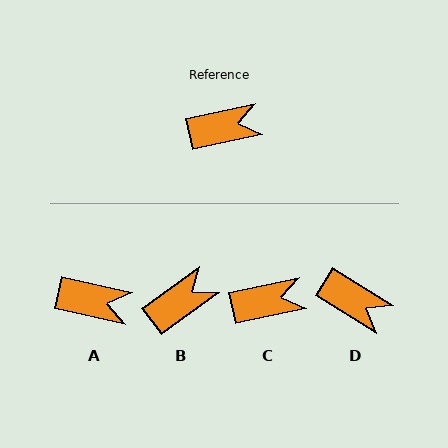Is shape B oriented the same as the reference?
No, it is off by about 25 degrees.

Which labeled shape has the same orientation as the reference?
C.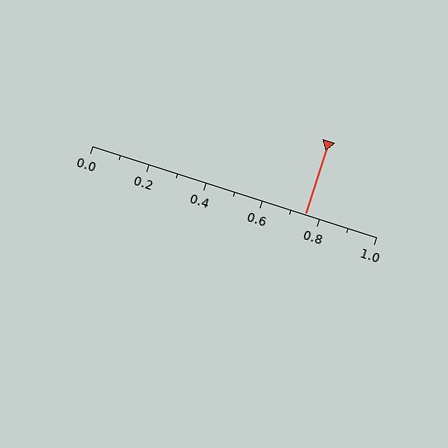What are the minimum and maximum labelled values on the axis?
The axis runs from 0.0 to 1.0.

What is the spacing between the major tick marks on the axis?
The major ticks are spaced 0.2 apart.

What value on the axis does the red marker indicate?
The marker indicates approximately 0.75.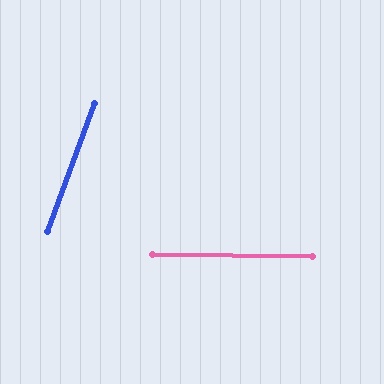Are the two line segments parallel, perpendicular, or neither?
Neither parallel nor perpendicular — they differ by about 71°.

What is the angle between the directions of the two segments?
Approximately 71 degrees.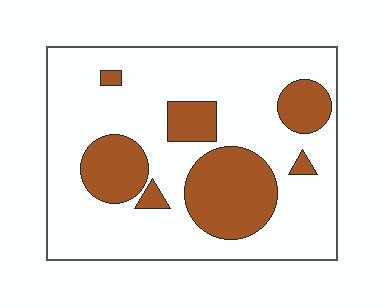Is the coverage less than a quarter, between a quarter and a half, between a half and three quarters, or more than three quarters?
Between a quarter and a half.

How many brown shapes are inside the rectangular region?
7.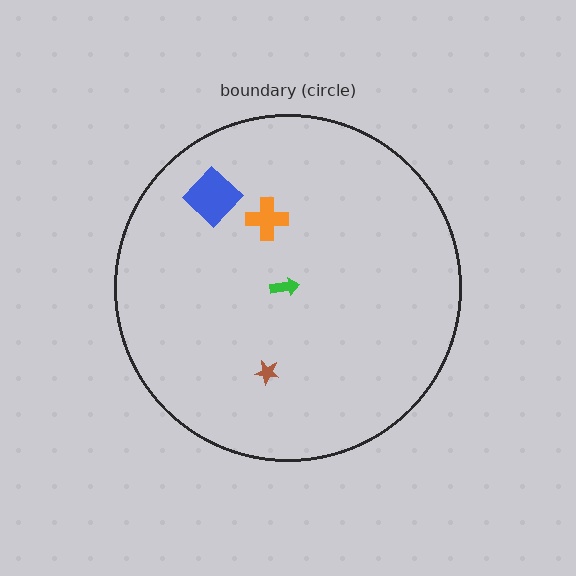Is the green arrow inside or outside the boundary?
Inside.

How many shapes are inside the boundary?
4 inside, 0 outside.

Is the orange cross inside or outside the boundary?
Inside.